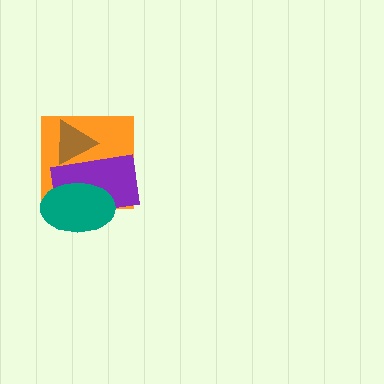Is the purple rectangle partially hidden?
Yes, it is partially covered by another shape.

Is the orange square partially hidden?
Yes, it is partially covered by another shape.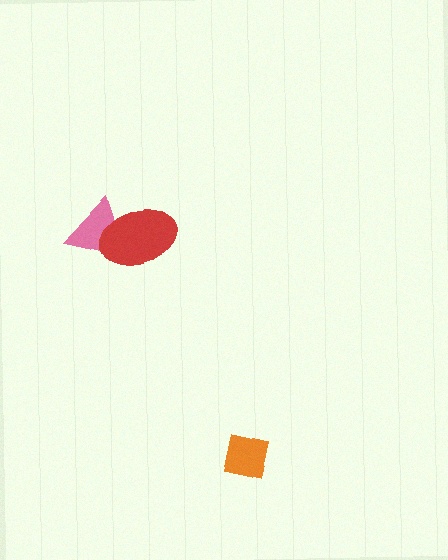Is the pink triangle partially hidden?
Yes, it is partially covered by another shape.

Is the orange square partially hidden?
No, no other shape covers it.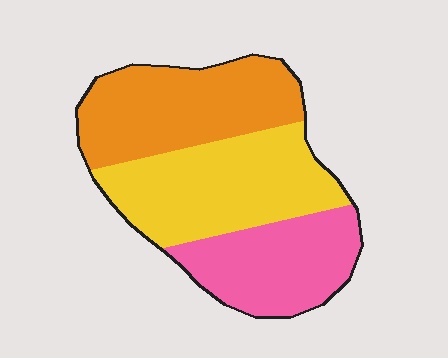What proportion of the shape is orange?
Orange takes up about one third (1/3) of the shape.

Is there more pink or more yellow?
Yellow.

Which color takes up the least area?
Pink, at roughly 30%.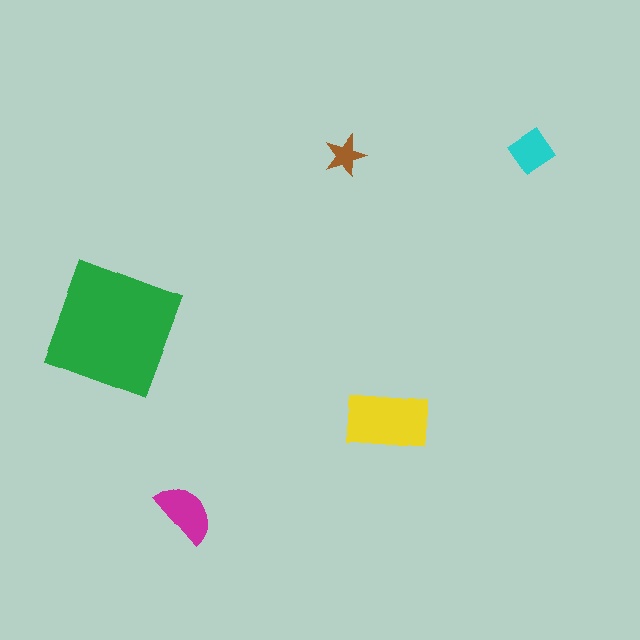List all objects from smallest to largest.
The brown star, the cyan diamond, the magenta semicircle, the yellow rectangle, the green square.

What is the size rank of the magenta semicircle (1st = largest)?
3rd.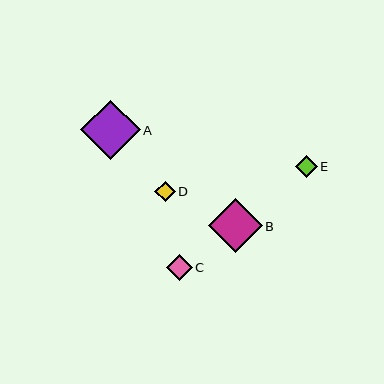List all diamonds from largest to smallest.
From largest to smallest: A, B, C, E, D.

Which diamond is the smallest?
Diamond D is the smallest with a size of approximately 20 pixels.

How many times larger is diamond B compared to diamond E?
Diamond B is approximately 2.5 times the size of diamond E.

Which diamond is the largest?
Diamond A is the largest with a size of approximately 59 pixels.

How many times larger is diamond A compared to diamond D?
Diamond A is approximately 2.9 times the size of diamond D.